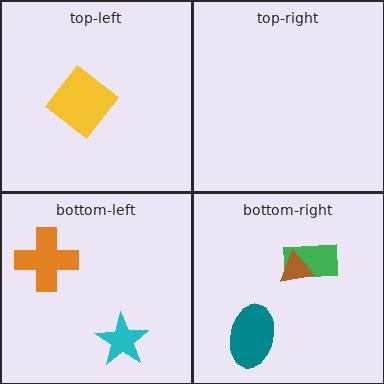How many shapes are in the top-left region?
1.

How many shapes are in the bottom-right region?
3.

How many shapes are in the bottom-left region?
2.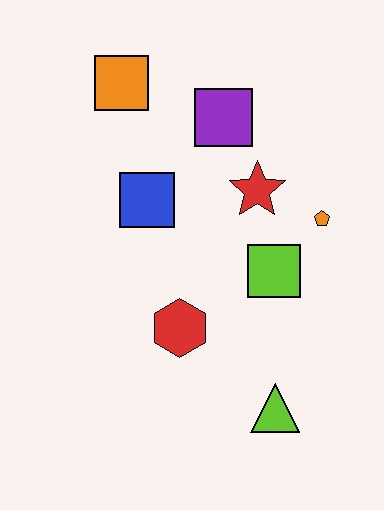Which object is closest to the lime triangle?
The red hexagon is closest to the lime triangle.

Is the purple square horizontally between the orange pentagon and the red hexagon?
Yes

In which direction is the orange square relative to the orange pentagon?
The orange square is to the left of the orange pentagon.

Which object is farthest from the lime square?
The orange square is farthest from the lime square.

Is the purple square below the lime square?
No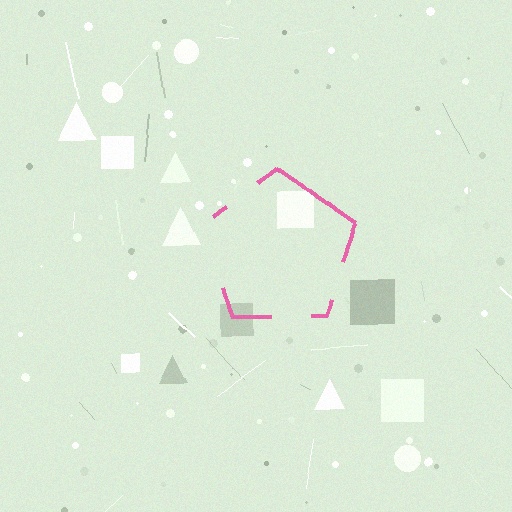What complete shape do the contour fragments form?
The contour fragments form a pentagon.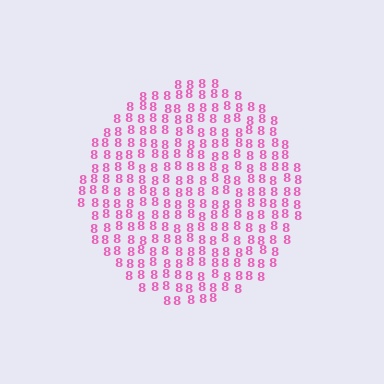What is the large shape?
The large shape is a circle.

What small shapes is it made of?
It is made of small digit 8's.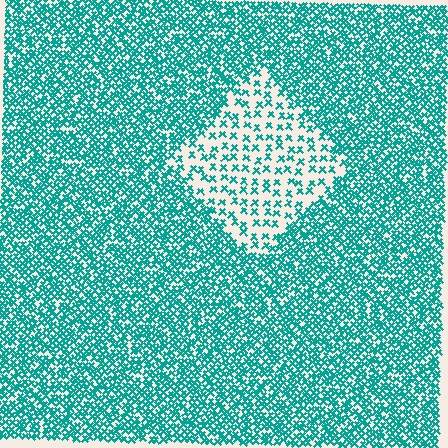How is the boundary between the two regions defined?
The boundary is defined by a change in element density (approximately 2.7x ratio). All elements are the same color, size, and shape.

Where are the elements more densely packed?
The elements are more densely packed outside the diamond boundary.